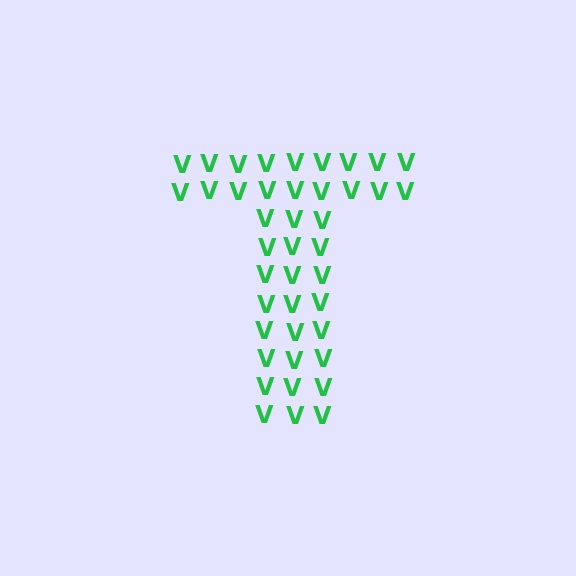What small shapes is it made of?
It is made of small letter V's.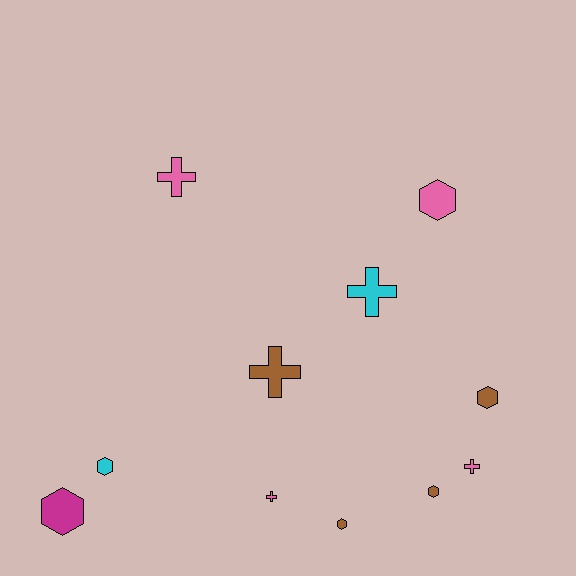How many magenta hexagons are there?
There is 1 magenta hexagon.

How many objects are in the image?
There are 11 objects.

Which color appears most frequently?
Pink, with 4 objects.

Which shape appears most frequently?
Hexagon, with 6 objects.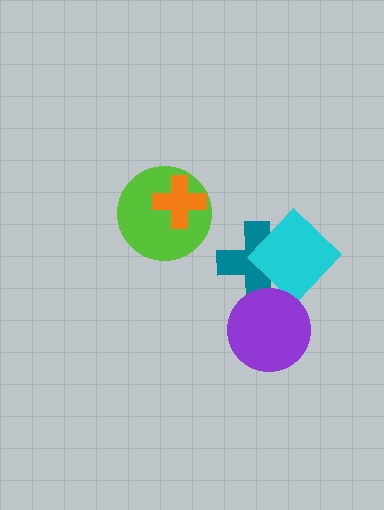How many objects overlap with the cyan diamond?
1 object overlaps with the cyan diamond.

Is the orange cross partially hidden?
No, no other shape covers it.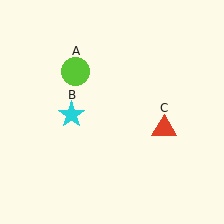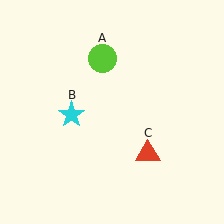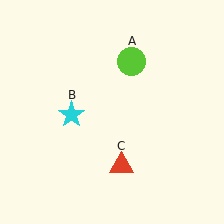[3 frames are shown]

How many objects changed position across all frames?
2 objects changed position: lime circle (object A), red triangle (object C).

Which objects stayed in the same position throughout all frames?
Cyan star (object B) remained stationary.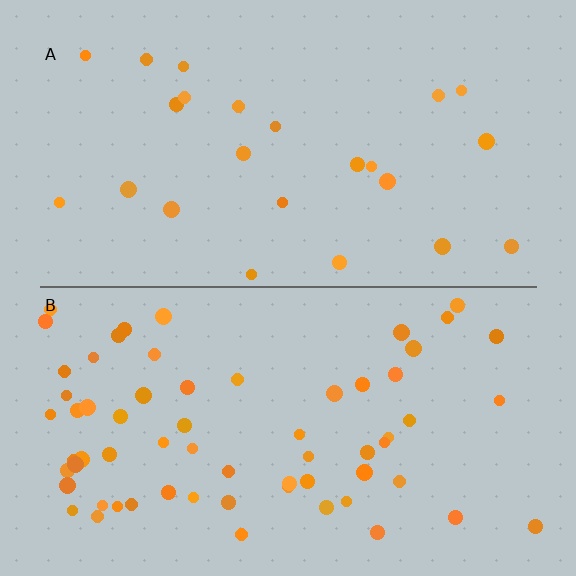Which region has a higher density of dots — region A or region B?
B (the bottom).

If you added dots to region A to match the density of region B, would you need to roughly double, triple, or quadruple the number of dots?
Approximately triple.